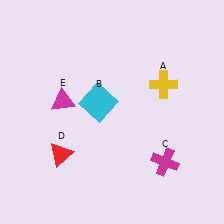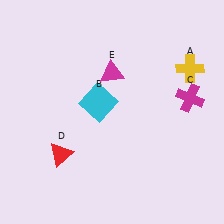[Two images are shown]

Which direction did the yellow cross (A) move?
The yellow cross (A) moved right.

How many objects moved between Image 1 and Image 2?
3 objects moved between the two images.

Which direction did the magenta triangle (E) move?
The magenta triangle (E) moved right.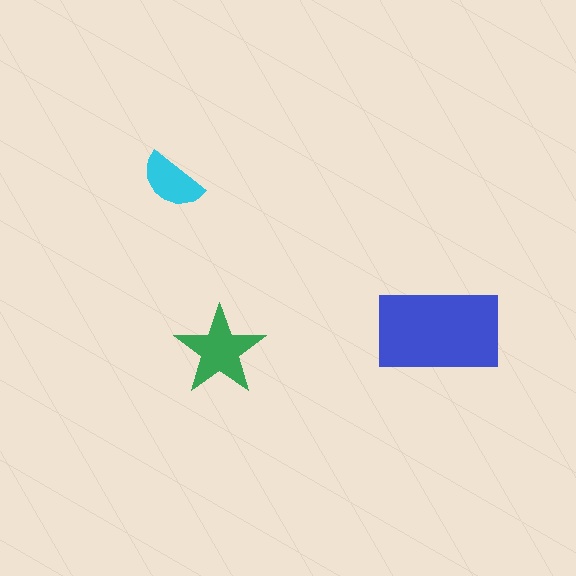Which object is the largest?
The blue rectangle.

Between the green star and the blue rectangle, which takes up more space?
The blue rectangle.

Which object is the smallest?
The cyan semicircle.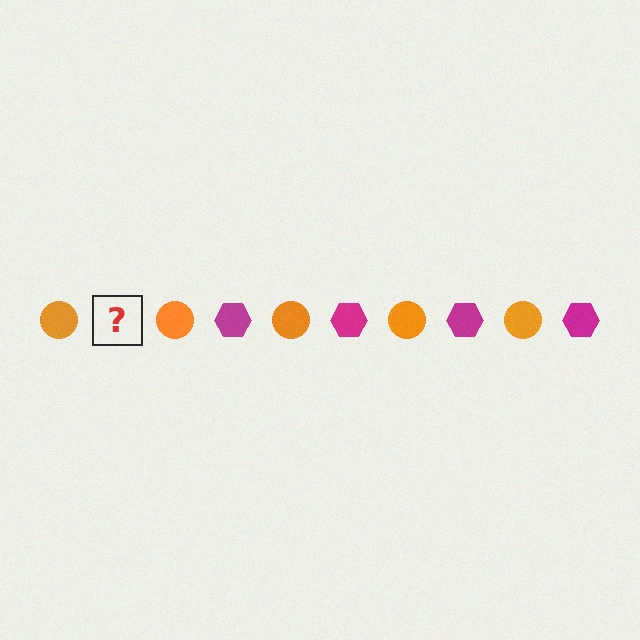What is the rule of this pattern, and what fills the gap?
The rule is that the pattern alternates between orange circle and magenta hexagon. The gap should be filled with a magenta hexagon.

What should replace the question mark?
The question mark should be replaced with a magenta hexagon.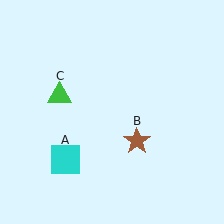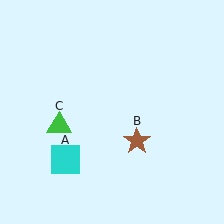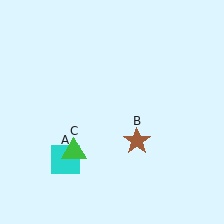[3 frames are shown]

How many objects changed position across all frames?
1 object changed position: green triangle (object C).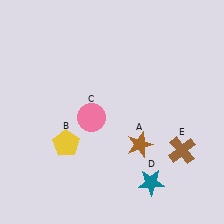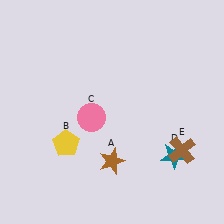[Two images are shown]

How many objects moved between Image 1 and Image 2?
2 objects moved between the two images.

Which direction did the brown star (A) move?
The brown star (A) moved left.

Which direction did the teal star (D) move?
The teal star (D) moved up.